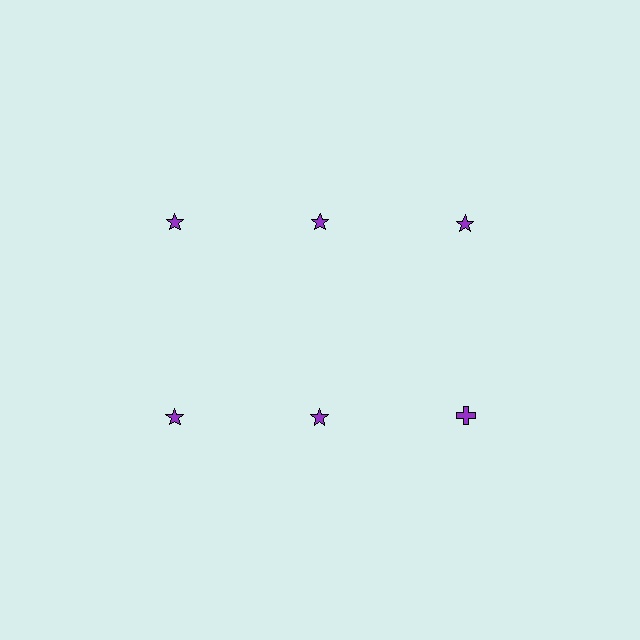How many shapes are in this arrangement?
There are 6 shapes arranged in a grid pattern.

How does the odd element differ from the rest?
It has a different shape: cross instead of star.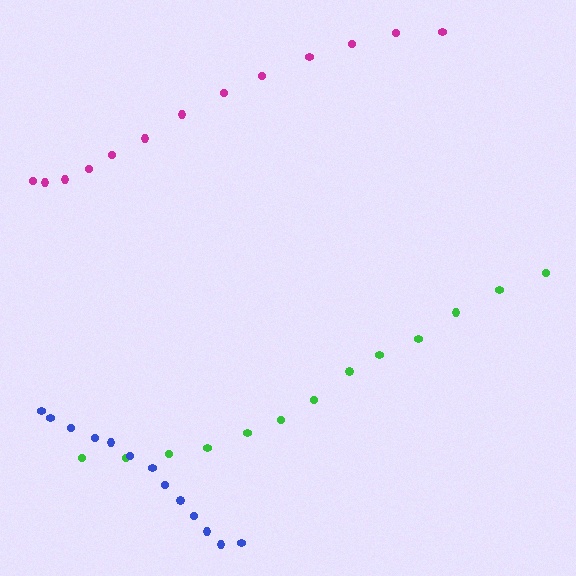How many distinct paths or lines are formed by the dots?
There are 3 distinct paths.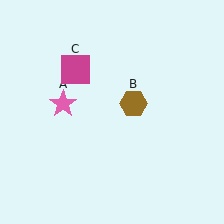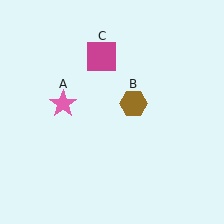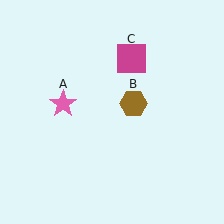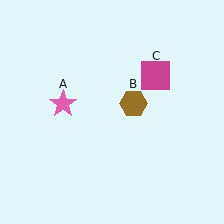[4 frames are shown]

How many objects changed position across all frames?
1 object changed position: magenta square (object C).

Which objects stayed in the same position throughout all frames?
Pink star (object A) and brown hexagon (object B) remained stationary.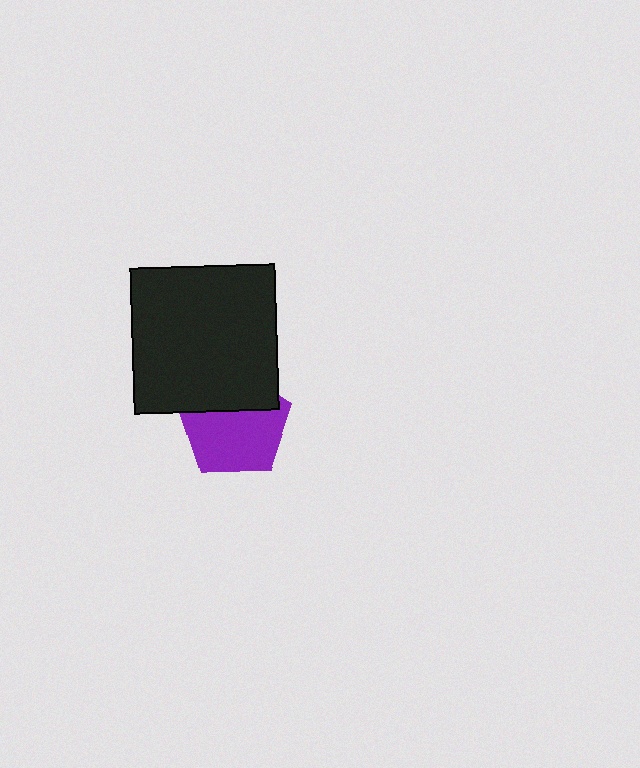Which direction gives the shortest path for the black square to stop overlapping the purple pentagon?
Moving up gives the shortest separation.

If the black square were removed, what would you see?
You would see the complete purple pentagon.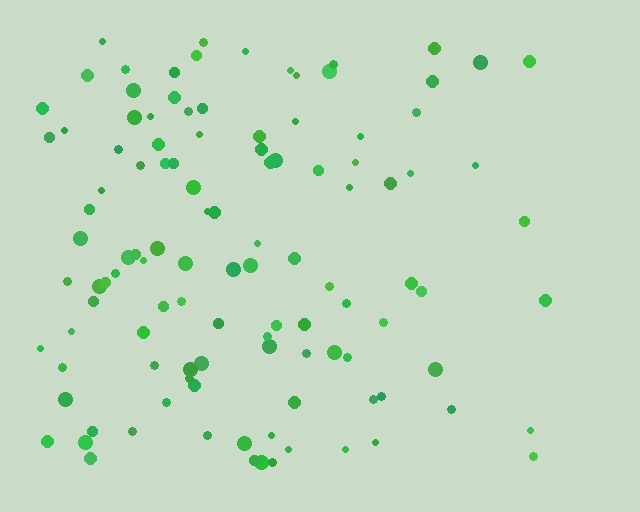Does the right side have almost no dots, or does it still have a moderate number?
Still a moderate number, just noticeably fewer than the left.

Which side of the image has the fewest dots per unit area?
The right.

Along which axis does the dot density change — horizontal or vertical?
Horizontal.